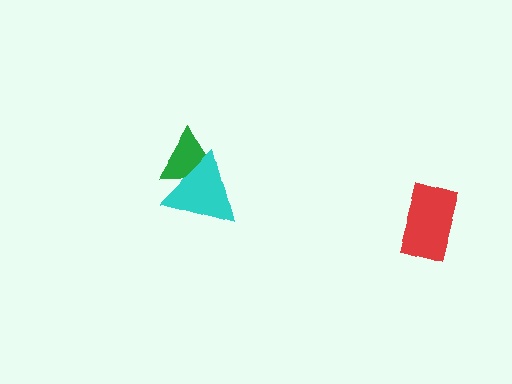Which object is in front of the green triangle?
The cyan triangle is in front of the green triangle.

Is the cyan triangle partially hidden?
No, no other shape covers it.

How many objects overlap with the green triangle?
1 object overlaps with the green triangle.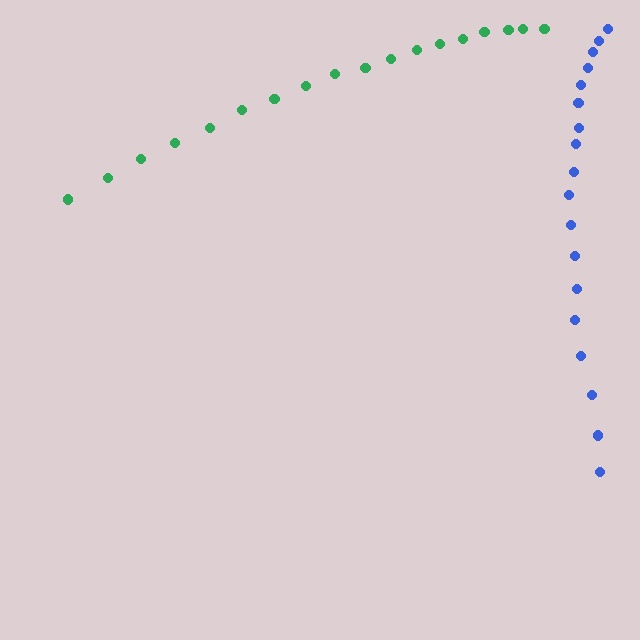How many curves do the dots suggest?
There are 2 distinct paths.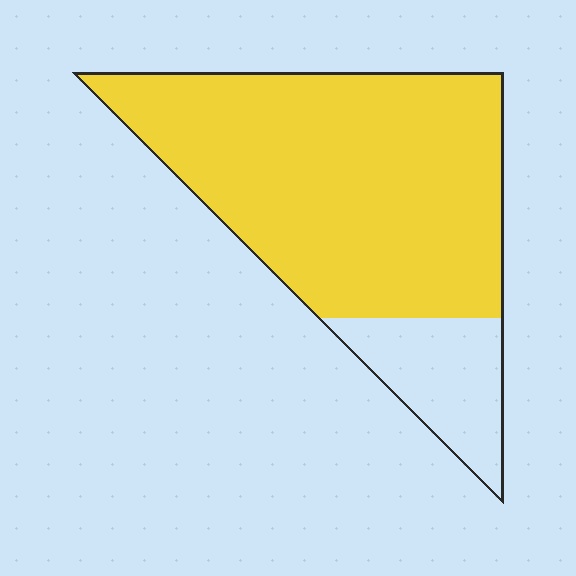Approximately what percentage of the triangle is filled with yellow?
Approximately 80%.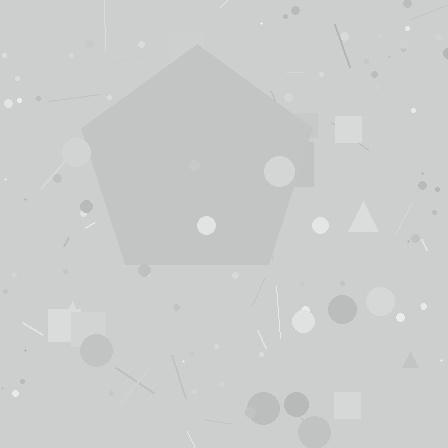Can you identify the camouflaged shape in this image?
The camouflaged shape is a pentagon.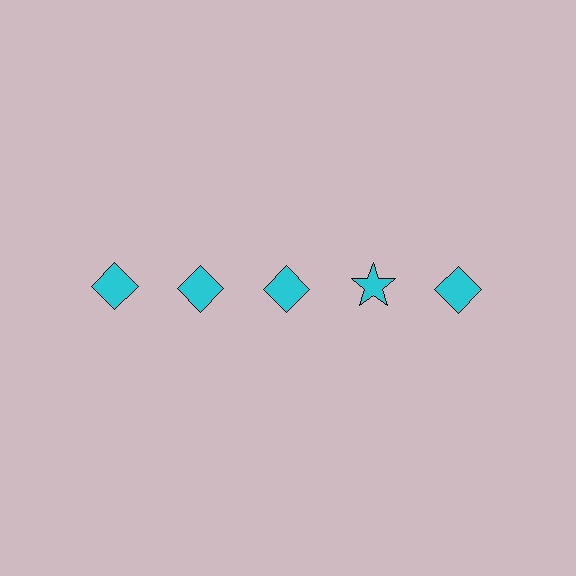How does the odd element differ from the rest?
It has a different shape: star instead of diamond.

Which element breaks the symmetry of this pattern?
The cyan star in the top row, second from right column breaks the symmetry. All other shapes are cyan diamonds.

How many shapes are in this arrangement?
There are 5 shapes arranged in a grid pattern.